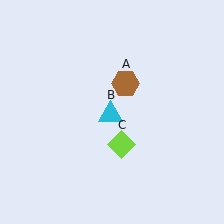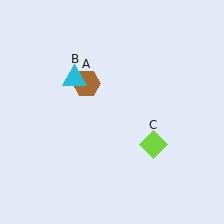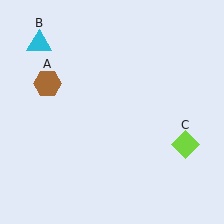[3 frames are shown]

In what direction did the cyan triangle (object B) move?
The cyan triangle (object B) moved up and to the left.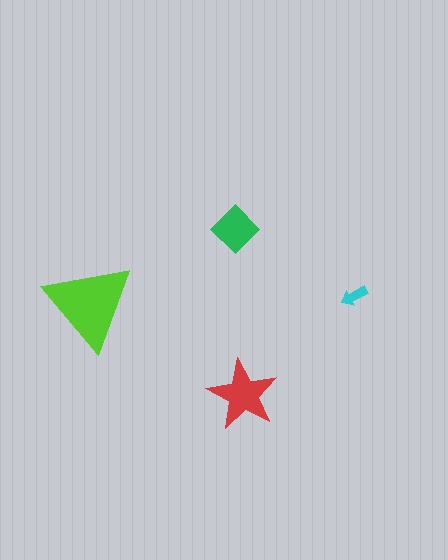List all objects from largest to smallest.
The lime triangle, the red star, the green diamond, the cyan arrow.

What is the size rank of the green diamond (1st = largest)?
3rd.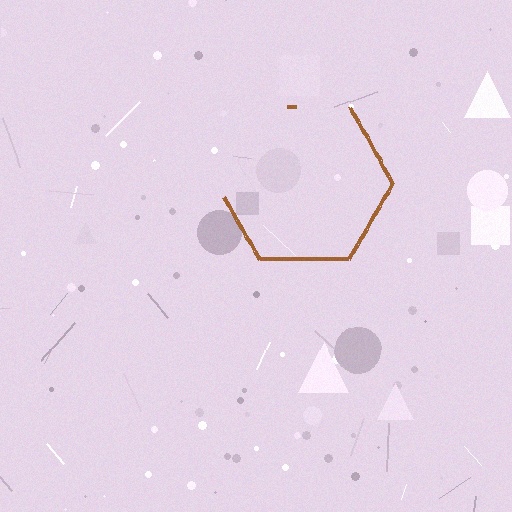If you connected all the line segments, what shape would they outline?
They would outline a hexagon.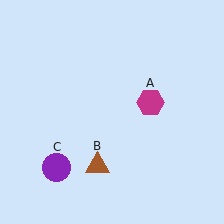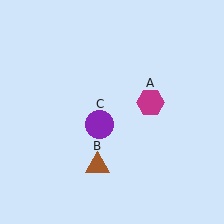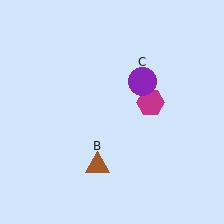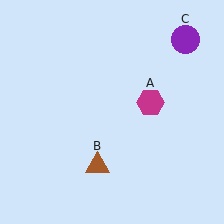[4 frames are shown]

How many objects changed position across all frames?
1 object changed position: purple circle (object C).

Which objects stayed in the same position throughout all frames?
Magenta hexagon (object A) and brown triangle (object B) remained stationary.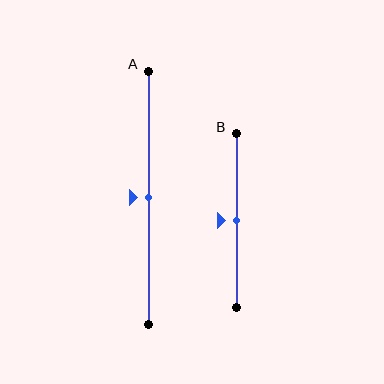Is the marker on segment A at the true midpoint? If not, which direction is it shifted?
Yes, the marker on segment A is at the true midpoint.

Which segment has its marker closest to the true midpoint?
Segment A has its marker closest to the true midpoint.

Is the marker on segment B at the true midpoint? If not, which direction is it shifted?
Yes, the marker on segment B is at the true midpoint.